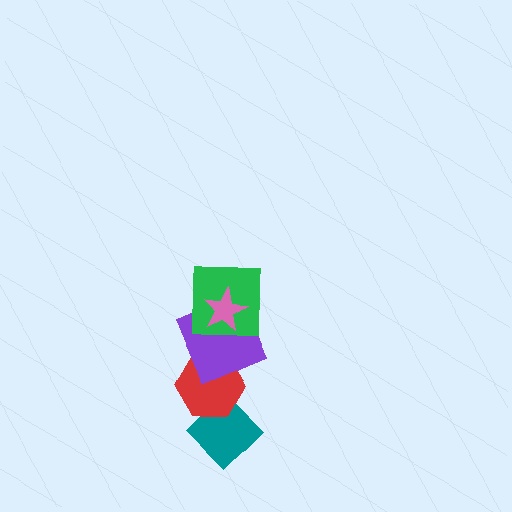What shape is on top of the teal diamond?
The red hexagon is on top of the teal diamond.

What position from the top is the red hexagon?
The red hexagon is 4th from the top.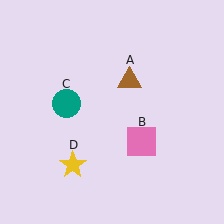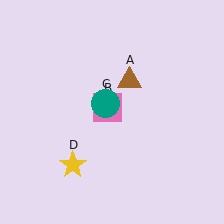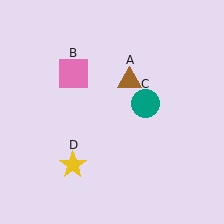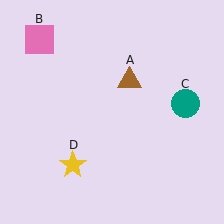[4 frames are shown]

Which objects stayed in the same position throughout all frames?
Brown triangle (object A) and yellow star (object D) remained stationary.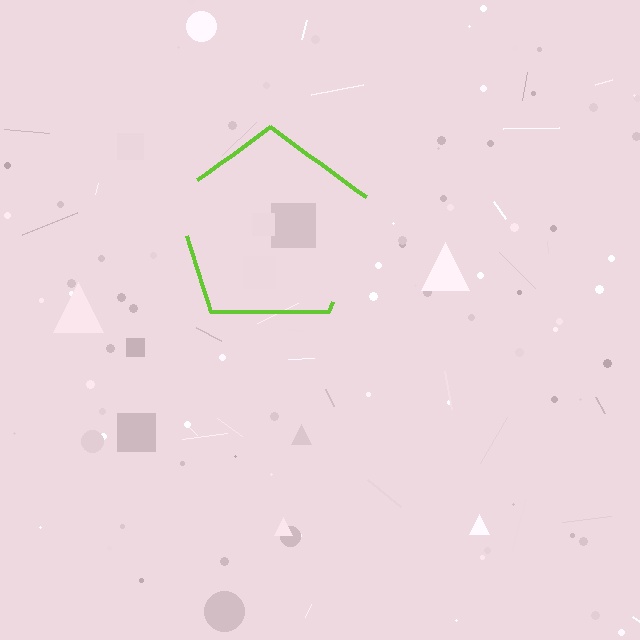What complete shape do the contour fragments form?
The contour fragments form a pentagon.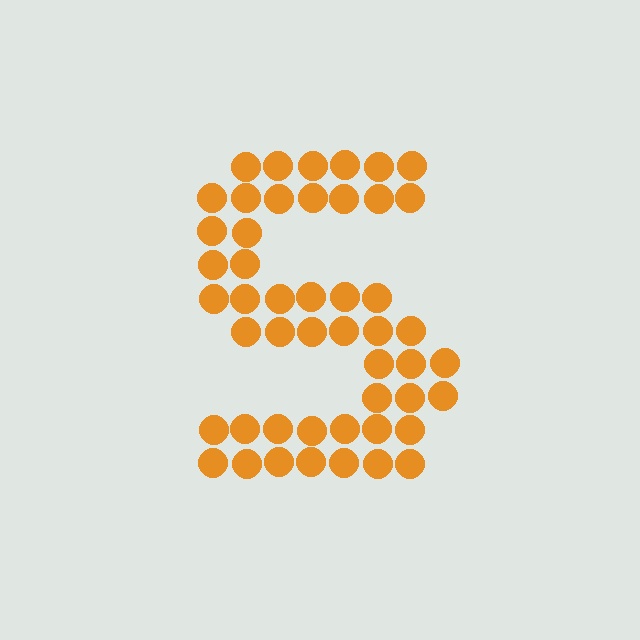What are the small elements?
The small elements are circles.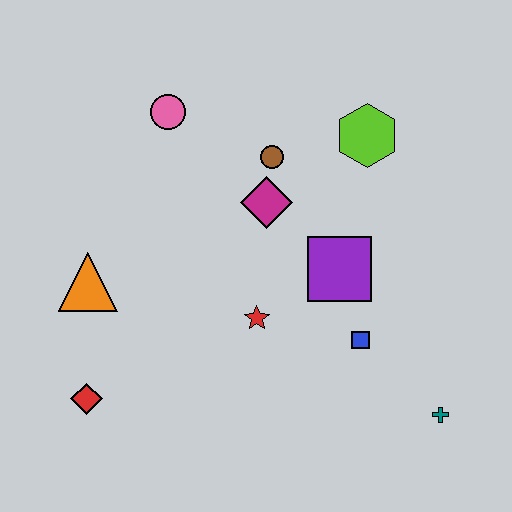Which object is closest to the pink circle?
The brown circle is closest to the pink circle.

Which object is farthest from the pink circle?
The teal cross is farthest from the pink circle.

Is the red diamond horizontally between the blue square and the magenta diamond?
No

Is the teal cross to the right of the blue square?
Yes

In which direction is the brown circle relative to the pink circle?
The brown circle is to the right of the pink circle.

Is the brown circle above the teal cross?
Yes